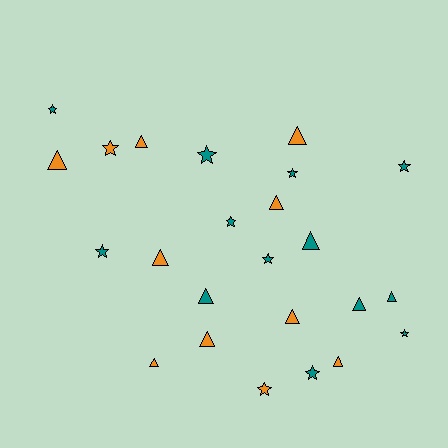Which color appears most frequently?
Teal, with 13 objects.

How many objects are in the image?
There are 24 objects.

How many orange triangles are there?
There are 9 orange triangles.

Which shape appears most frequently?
Triangle, with 13 objects.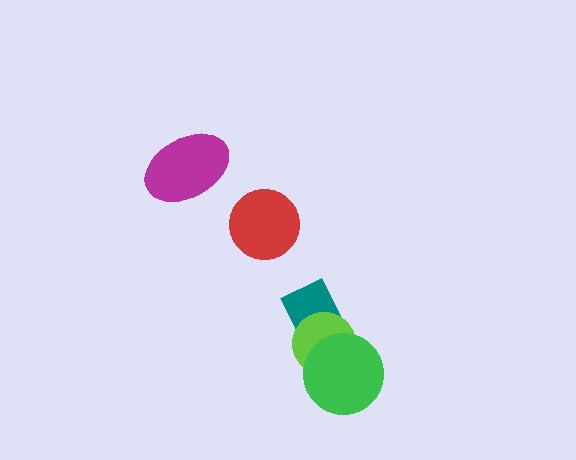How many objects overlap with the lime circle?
2 objects overlap with the lime circle.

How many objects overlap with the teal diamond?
1 object overlaps with the teal diamond.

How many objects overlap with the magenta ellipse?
0 objects overlap with the magenta ellipse.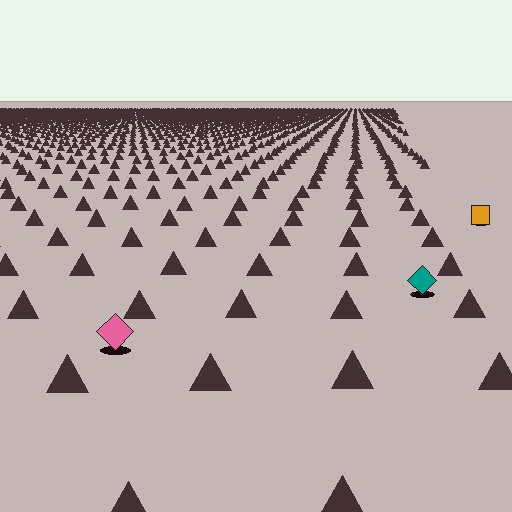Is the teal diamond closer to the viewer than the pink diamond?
No. The pink diamond is closer — you can tell from the texture gradient: the ground texture is coarser near it.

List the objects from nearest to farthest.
From nearest to farthest: the pink diamond, the teal diamond, the orange square.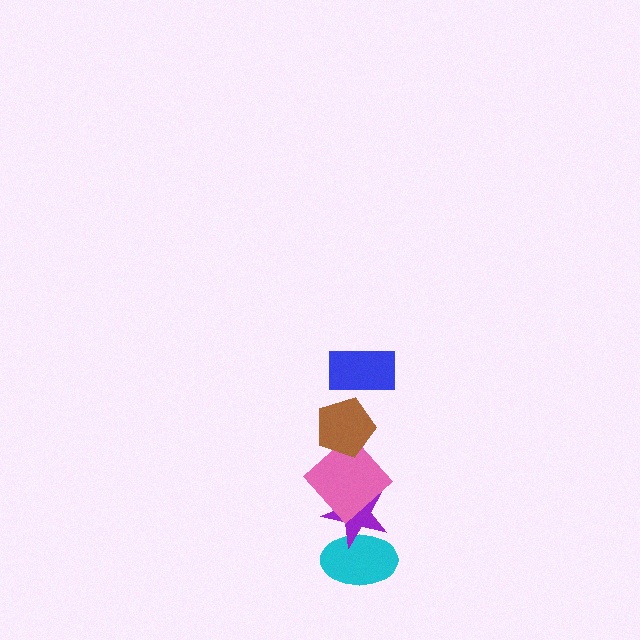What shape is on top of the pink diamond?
The brown pentagon is on top of the pink diamond.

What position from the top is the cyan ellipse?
The cyan ellipse is 5th from the top.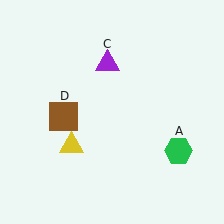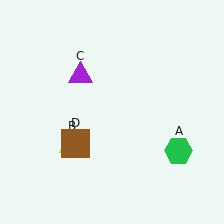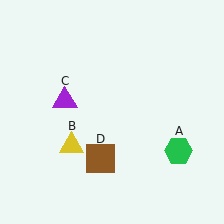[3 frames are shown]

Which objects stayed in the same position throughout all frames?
Green hexagon (object A) and yellow triangle (object B) remained stationary.